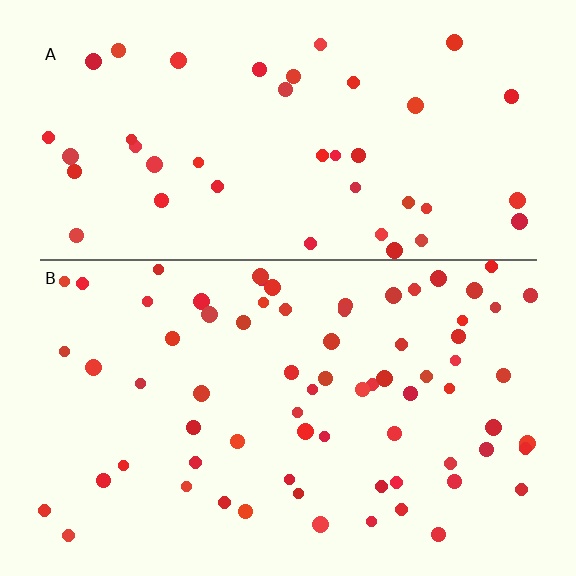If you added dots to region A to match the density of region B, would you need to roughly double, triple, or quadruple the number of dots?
Approximately double.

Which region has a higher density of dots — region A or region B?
B (the bottom).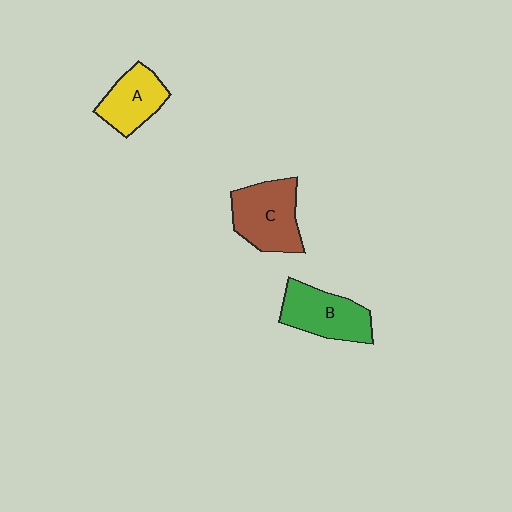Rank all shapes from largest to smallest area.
From largest to smallest: C (brown), B (green), A (yellow).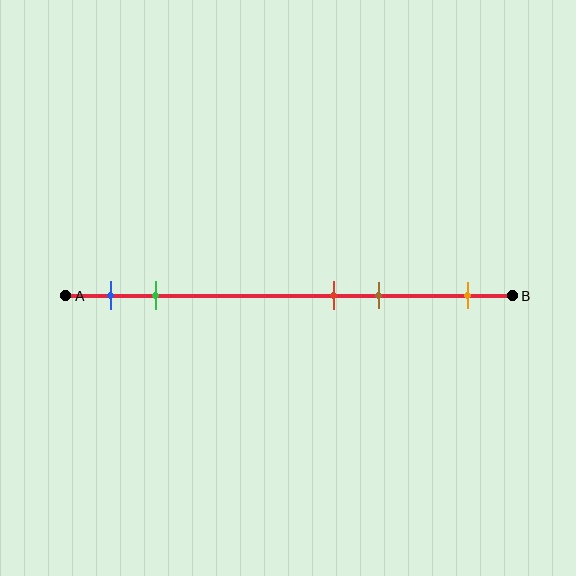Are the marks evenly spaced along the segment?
No, the marks are not evenly spaced.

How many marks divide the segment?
There are 5 marks dividing the segment.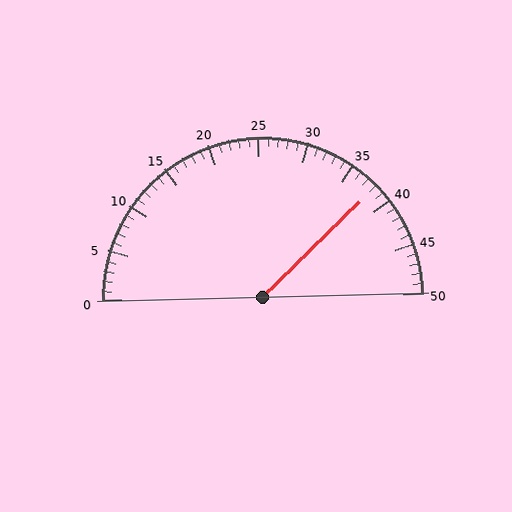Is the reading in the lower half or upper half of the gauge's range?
The reading is in the upper half of the range (0 to 50).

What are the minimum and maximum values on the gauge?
The gauge ranges from 0 to 50.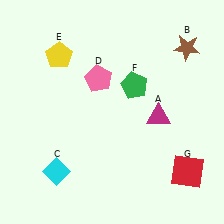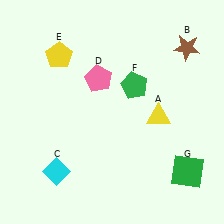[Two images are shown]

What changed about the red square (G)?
In Image 1, G is red. In Image 2, it changed to green.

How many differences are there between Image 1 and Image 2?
There are 2 differences between the two images.